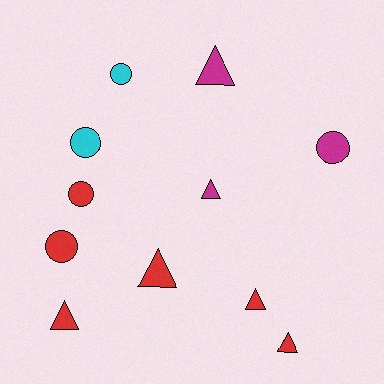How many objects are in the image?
There are 11 objects.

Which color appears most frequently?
Red, with 6 objects.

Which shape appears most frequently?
Triangle, with 6 objects.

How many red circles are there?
There are 2 red circles.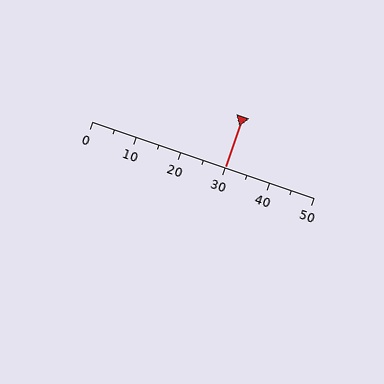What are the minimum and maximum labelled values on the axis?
The axis runs from 0 to 50.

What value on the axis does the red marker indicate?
The marker indicates approximately 30.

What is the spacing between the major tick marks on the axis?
The major ticks are spaced 10 apart.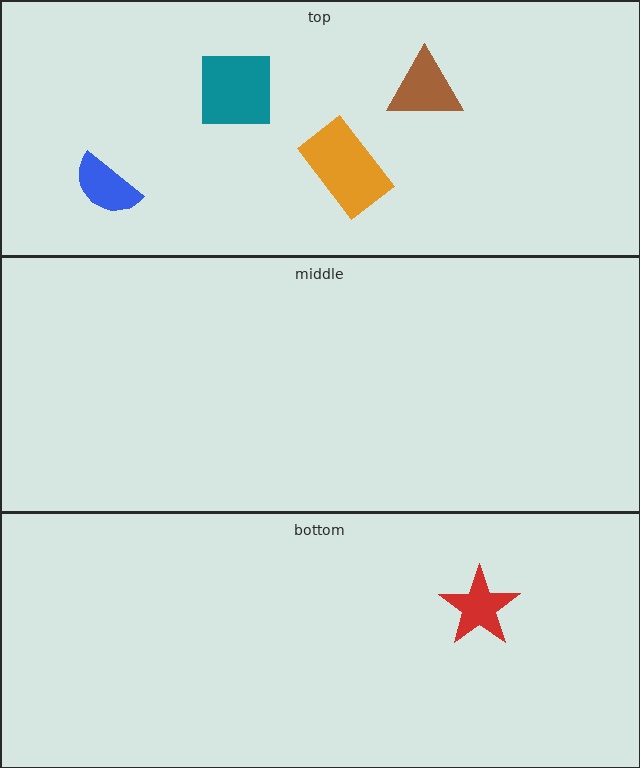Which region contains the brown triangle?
The top region.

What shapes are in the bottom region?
The red star.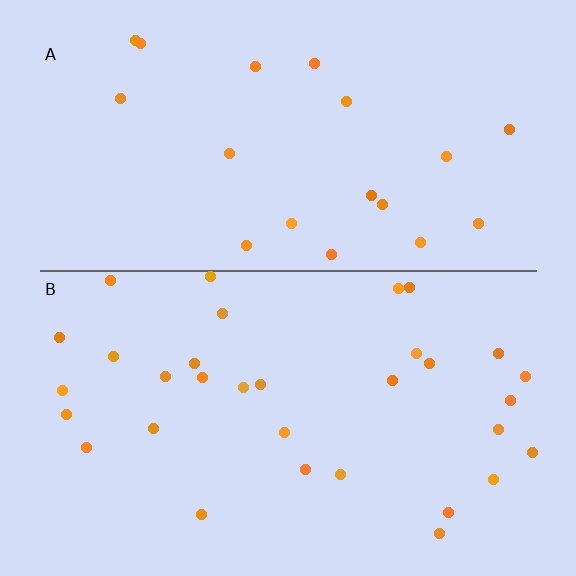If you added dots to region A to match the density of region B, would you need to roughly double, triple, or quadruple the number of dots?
Approximately double.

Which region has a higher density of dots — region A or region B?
B (the bottom).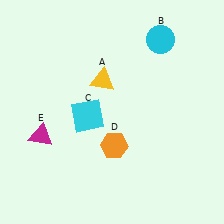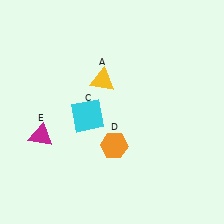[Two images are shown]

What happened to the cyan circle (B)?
The cyan circle (B) was removed in Image 2. It was in the top-right area of Image 1.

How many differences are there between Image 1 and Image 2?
There is 1 difference between the two images.